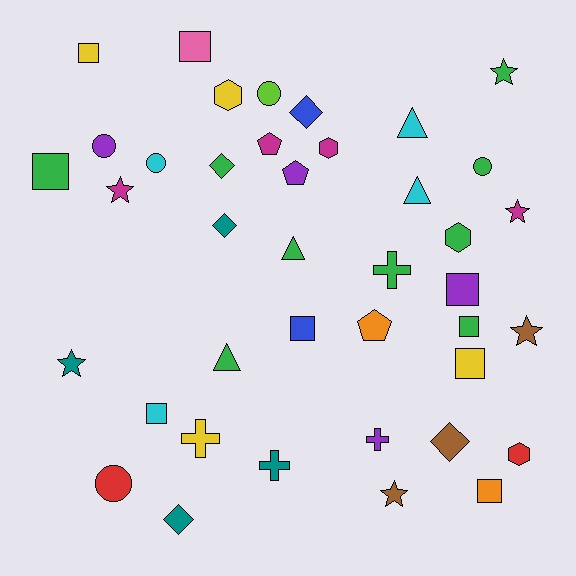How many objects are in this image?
There are 40 objects.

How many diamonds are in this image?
There are 5 diamonds.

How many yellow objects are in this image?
There are 4 yellow objects.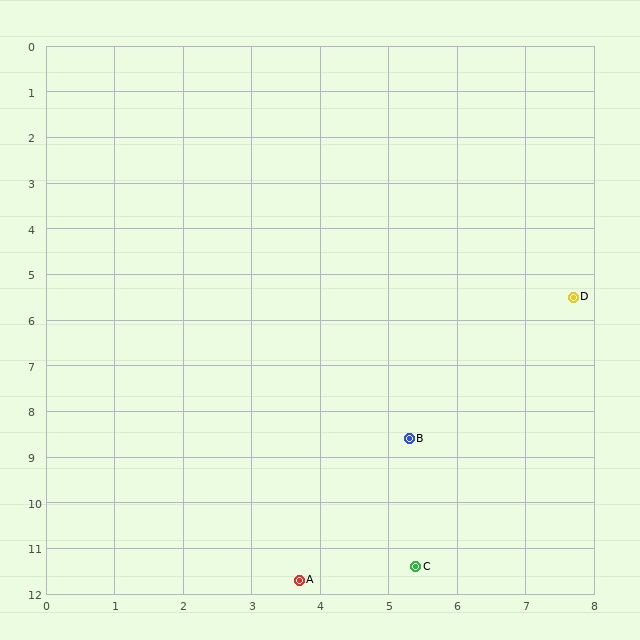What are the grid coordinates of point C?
Point C is at approximately (5.4, 11.4).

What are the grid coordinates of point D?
Point D is at approximately (7.7, 5.5).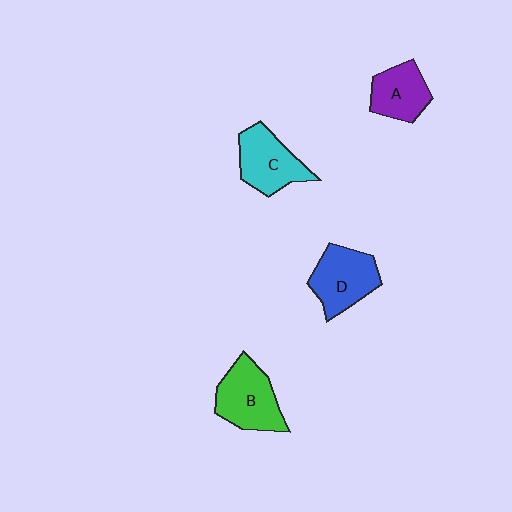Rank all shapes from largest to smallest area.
From largest to smallest: B (green), D (blue), C (cyan), A (purple).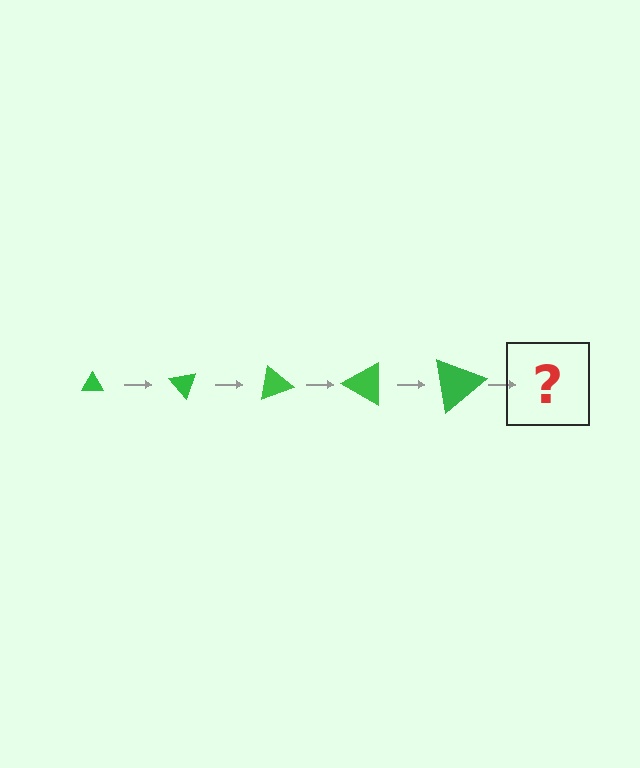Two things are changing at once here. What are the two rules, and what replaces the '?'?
The two rules are that the triangle grows larger each step and it rotates 50 degrees each step. The '?' should be a triangle, larger than the previous one and rotated 250 degrees from the start.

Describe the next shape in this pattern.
It should be a triangle, larger than the previous one and rotated 250 degrees from the start.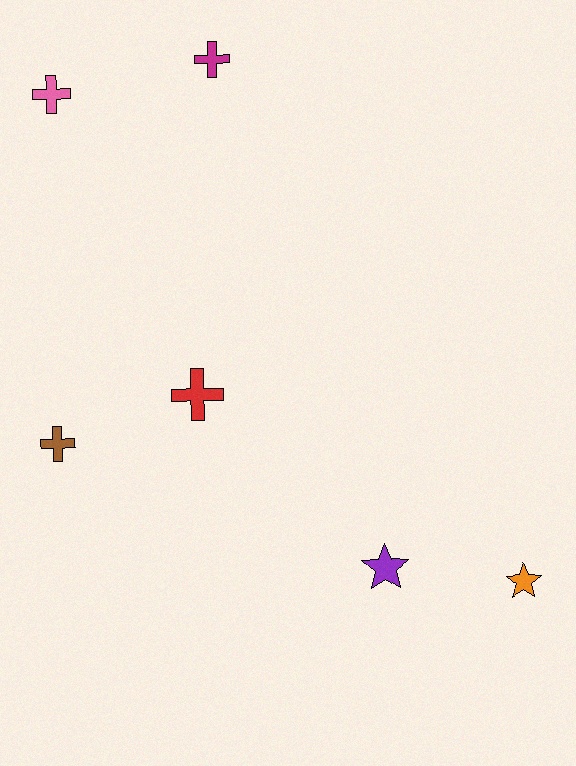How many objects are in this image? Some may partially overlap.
There are 6 objects.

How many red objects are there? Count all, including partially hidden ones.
There is 1 red object.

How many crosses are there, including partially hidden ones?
There are 4 crosses.